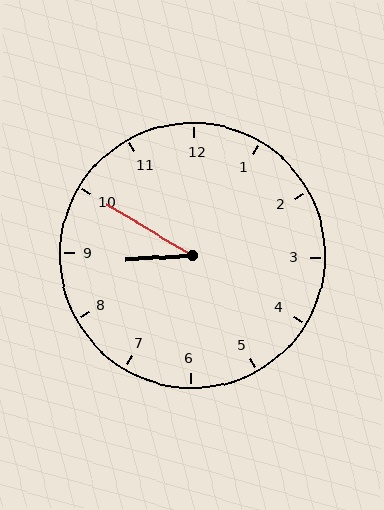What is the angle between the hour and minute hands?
Approximately 35 degrees.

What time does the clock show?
8:50.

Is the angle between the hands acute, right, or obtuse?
It is acute.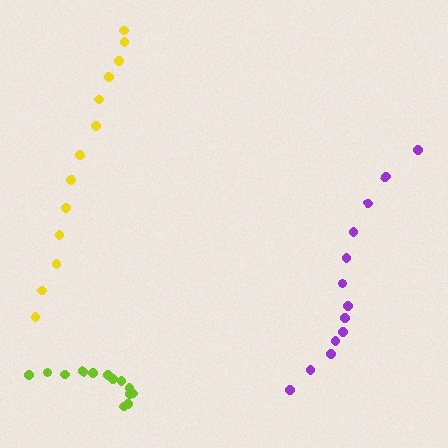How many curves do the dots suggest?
There are 3 distinct paths.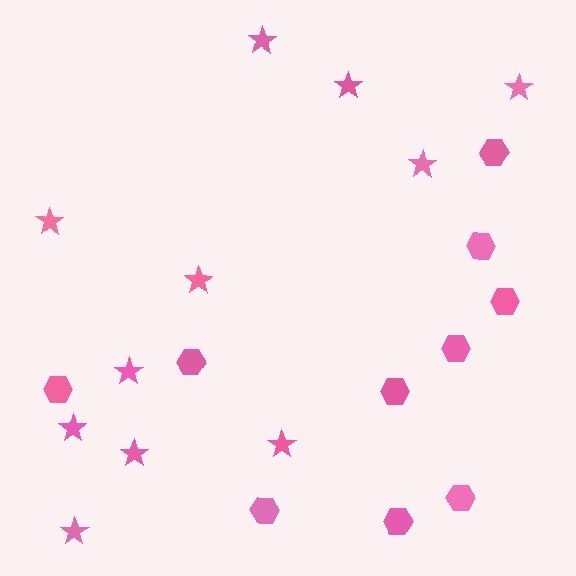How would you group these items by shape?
There are 2 groups: one group of stars (11) and one group of hexagons (10).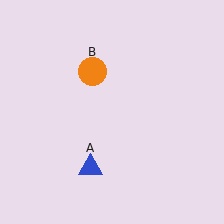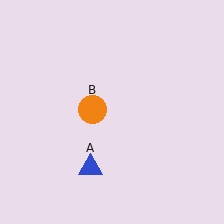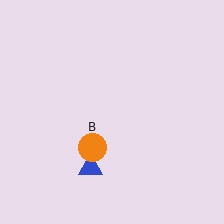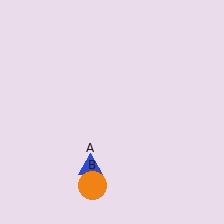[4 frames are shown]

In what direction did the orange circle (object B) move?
The orange circle (object B) moved down.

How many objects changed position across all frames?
1 object changed position: orange circle (object B).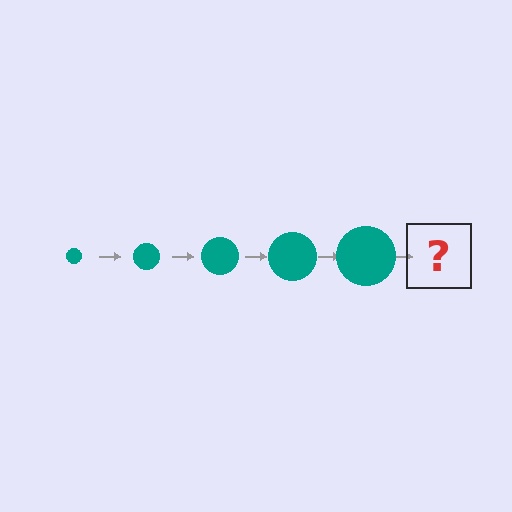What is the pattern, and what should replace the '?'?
The pattern is that the circle gets progressively larger each step. The '?' should be a teal circle, larger than the previous one.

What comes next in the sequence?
The next element should be a teal circle, larger than the previous one.